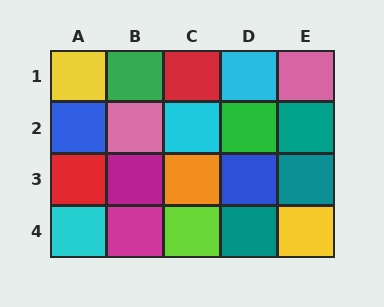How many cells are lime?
1 cell is lime.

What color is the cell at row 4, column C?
Lime.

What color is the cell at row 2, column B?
Pink.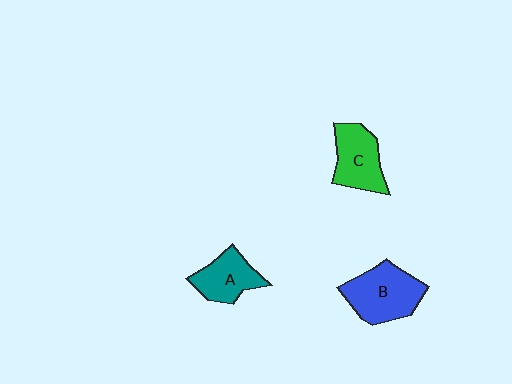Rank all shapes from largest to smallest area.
From largest to smallest: B (blue), C (green), A (teal).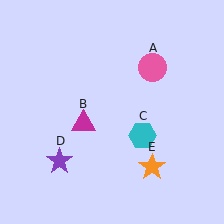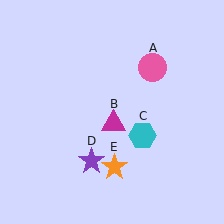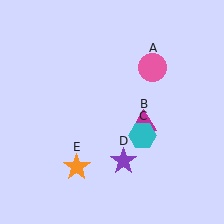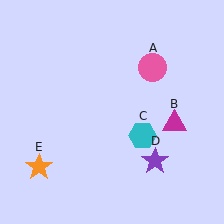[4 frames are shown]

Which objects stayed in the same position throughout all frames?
Pink circle (object A) and cyan hexagon (object C) remained stationary.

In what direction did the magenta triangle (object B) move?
The magenta triangle (object B) moved right.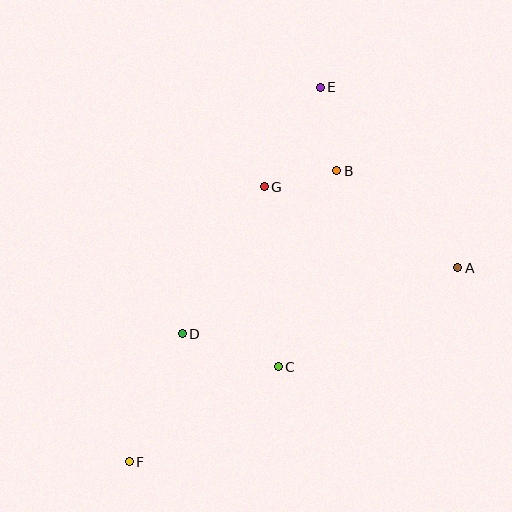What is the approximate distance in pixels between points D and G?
The distance between D and G is approximately 168 pixels.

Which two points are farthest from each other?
Points E and F are farthest from each other.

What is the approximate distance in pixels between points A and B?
The distance between A and B is approximately 155 pixels.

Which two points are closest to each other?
Points B and G are closest to each other.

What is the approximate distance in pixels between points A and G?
The distance between A and G is approximately 210 pixels.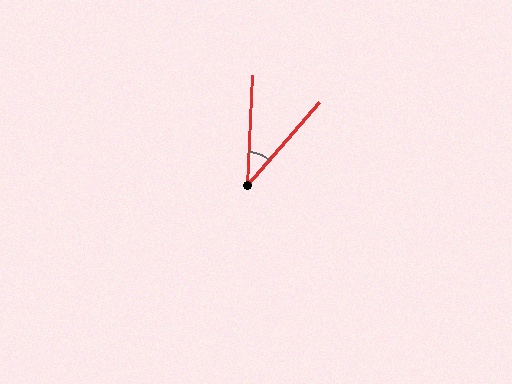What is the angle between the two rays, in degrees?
Approximately 38 degrees.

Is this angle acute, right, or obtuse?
It is acute.